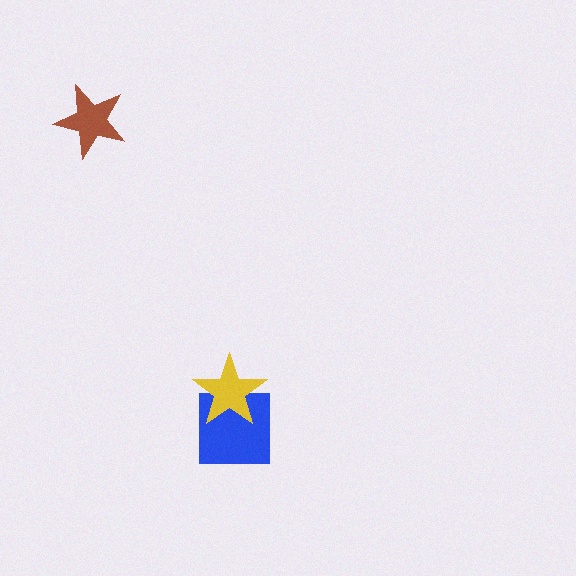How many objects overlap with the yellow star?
1 object overlaps with the yellow star.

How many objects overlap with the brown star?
0 objects overlap with the brown star.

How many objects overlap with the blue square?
1 object overlaps with the blue square.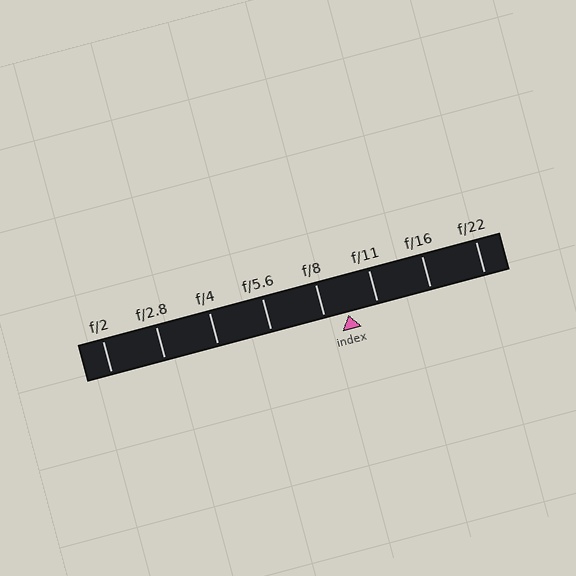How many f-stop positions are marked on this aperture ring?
There are 8 f-stop positions marked.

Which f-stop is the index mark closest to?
The index mark is closest to f/8.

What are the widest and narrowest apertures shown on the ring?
The widest aperture shown is f/2 and the narrowest is f/22.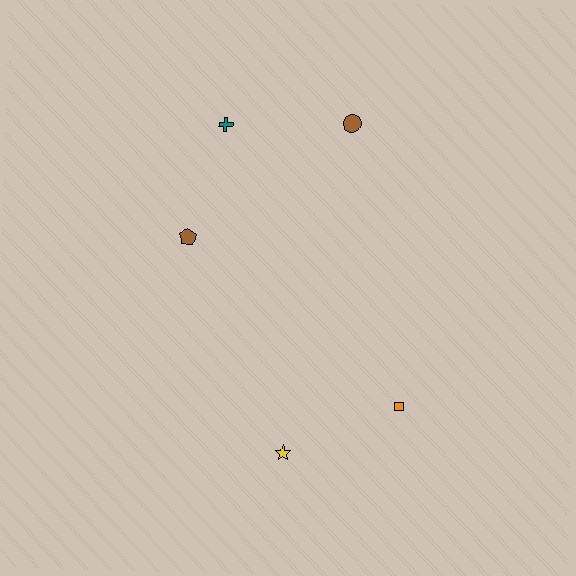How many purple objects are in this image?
There are no purple objects.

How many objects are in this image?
There are 5 objects.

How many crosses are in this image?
There is 1 cross.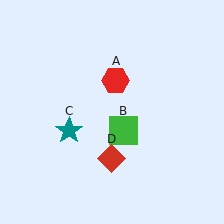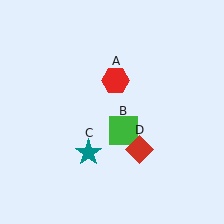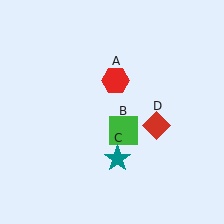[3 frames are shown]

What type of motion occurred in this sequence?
The teal star (object C), red diamond (object D) rotated counterclockwise around the center of the scene.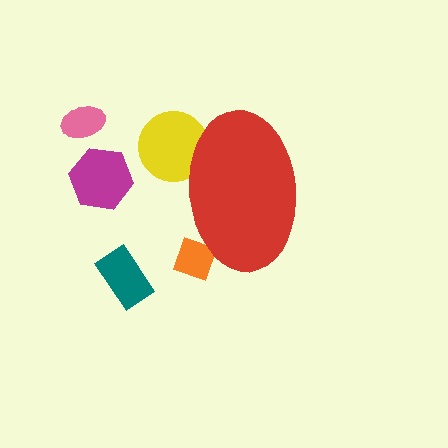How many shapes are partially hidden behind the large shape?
2 shapes are partially hidden.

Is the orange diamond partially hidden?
Yes, the orange diamond is partially hidden behind the red ellipse.